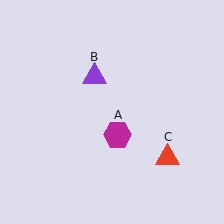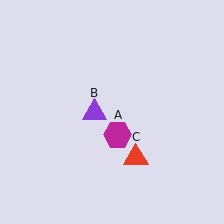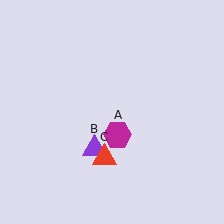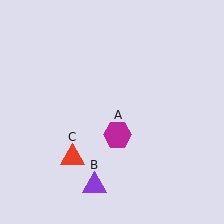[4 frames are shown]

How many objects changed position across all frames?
2 objects changed position: purple triangle (object B), red triangle (object C).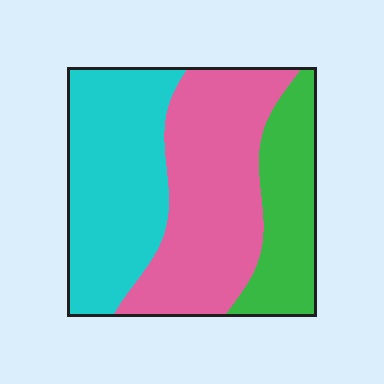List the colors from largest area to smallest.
From largest to smallest: pink, cyan, green.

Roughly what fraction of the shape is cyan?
Cyan covers around 35% of the shape.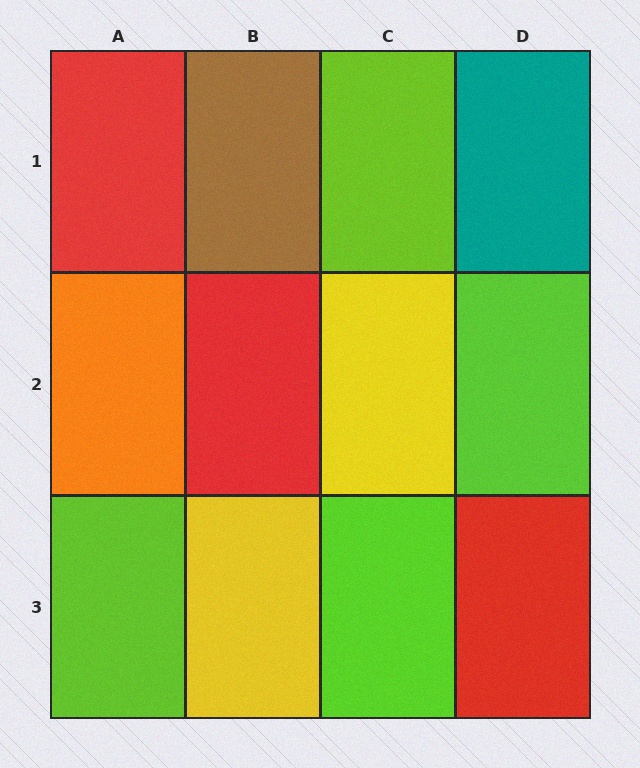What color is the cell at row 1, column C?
Lime.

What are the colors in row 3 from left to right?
Lime, yellow, lime, red.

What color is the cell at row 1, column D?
Teal.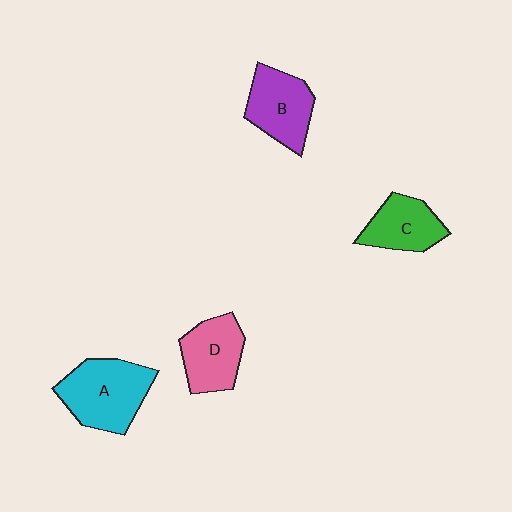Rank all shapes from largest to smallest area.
From largest to smallest: A (cyan), B (purple), D (pink), C (green).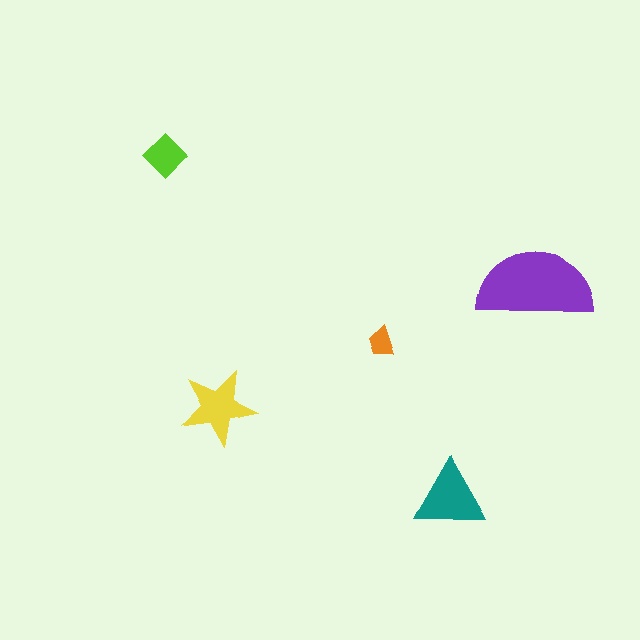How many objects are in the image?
There are 5 objects in the image.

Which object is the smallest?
The orange trapezoid.